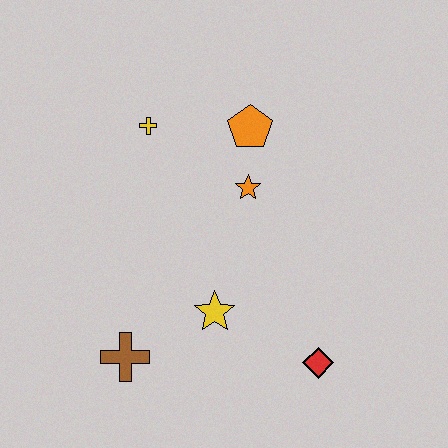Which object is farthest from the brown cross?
The orange pentagon is farthest from the brown cross.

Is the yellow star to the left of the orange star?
Yes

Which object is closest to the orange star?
The orange pentagon is closest to the orange star.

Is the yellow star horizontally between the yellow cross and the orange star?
Yes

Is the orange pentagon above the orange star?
Yes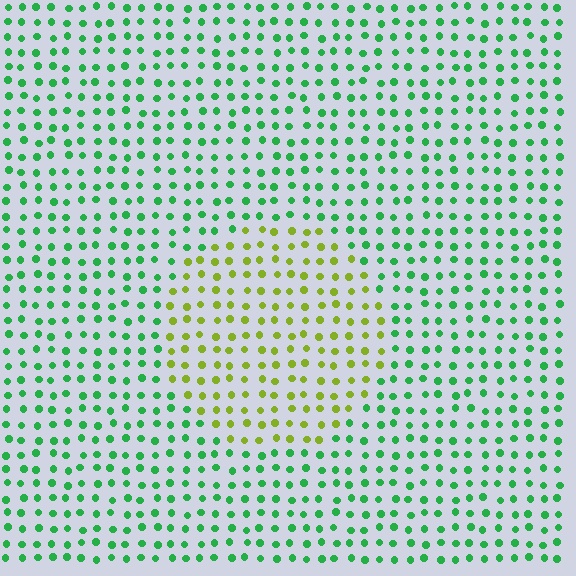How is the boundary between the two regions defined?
The boundary is defined purely by a slight shift in hue (about 56 degrees). Spacing, size, and orientation are identical on both sides.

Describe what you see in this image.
The image is filled with small green elements in a uniform arrangement. A circle-shaped region is visible where the elements are tinted to a slightly different hue, forming a subtle color boundary.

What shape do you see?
I see a circle.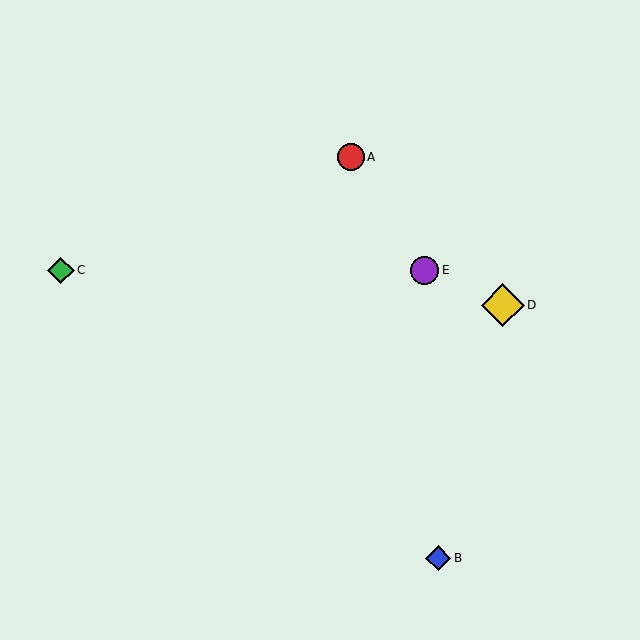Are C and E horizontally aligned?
Yes, both are at y≈270.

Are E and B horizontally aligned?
No, E is at y≈270 and B is at y≈558.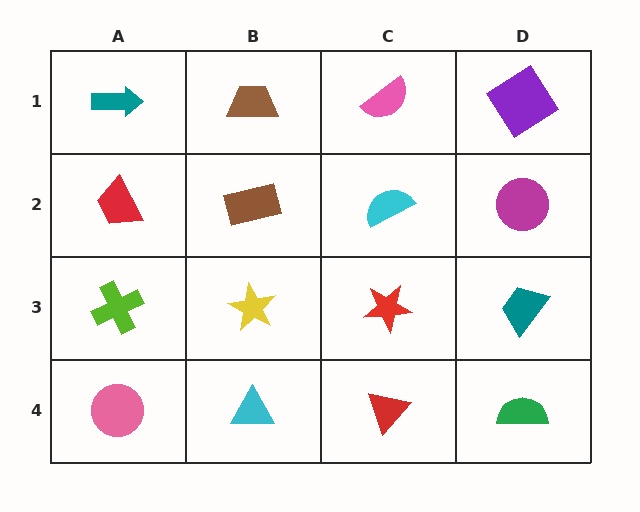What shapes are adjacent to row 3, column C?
A cyan semicircle (row 2, column C), a red triangle (row 4, column C), a yellow star (row 3, column B), a teal trapezoid (row 3, column D).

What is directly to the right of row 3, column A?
A yellow star.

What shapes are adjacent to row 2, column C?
A pink semicircle (row 1, column C), a red star (row 3, column C), a brown rectangle (row 2, column B), a magenta circle (row 2, column D).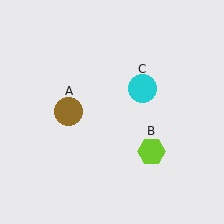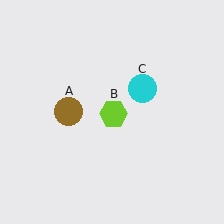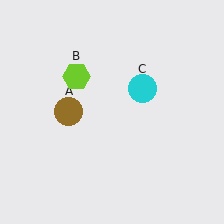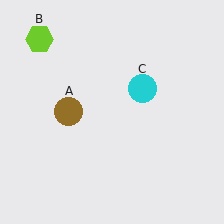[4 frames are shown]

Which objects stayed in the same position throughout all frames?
Brown circle (object A) and cyan circle (object C) remained stationary.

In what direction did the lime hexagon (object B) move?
The lime hexagon (object B) moved up and to the left.